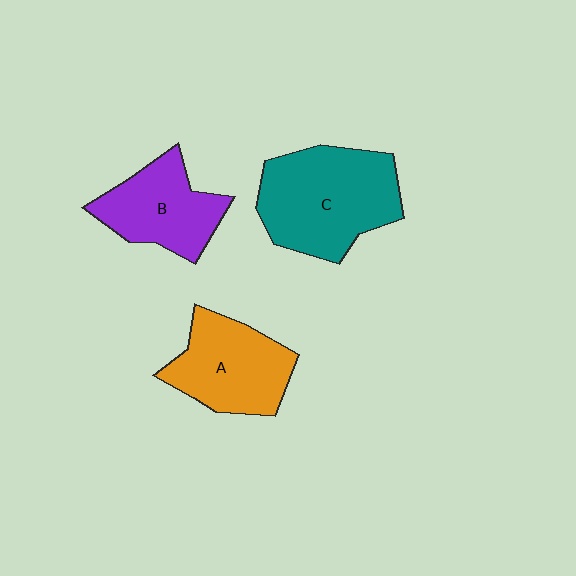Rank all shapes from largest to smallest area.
From largest to smallest: C (teal), A (orange), B (purple).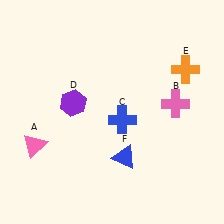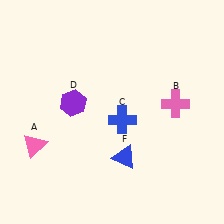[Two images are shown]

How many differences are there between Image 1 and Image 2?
There is 1 difference between the two images.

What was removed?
The orange cross (E) was removed in Image 2.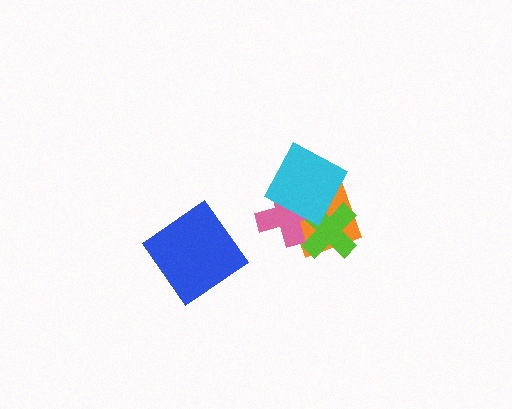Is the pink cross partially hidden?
Yes, it is partially covered by another shape.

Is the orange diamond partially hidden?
Yes, it is partially covered by another shape.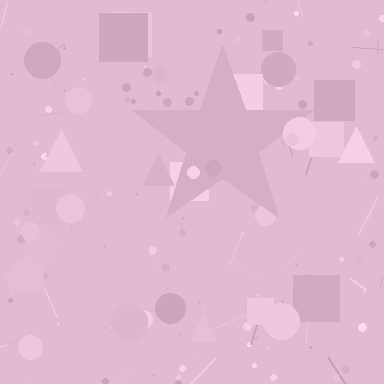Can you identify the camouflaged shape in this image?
The camouflaged shape is a star.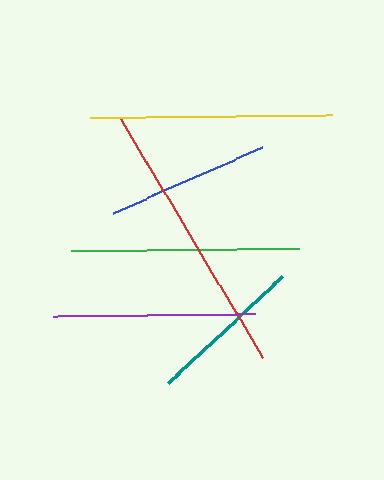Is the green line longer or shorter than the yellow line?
The yellow line is longer than the green line.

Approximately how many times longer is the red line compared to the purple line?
The red line is approximately 1.4 times the length of the purple line.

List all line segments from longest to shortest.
From longest to shortest: red, yellow, green, purple, blue, teal.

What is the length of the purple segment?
The purple segment is approximately 202 pixels long.